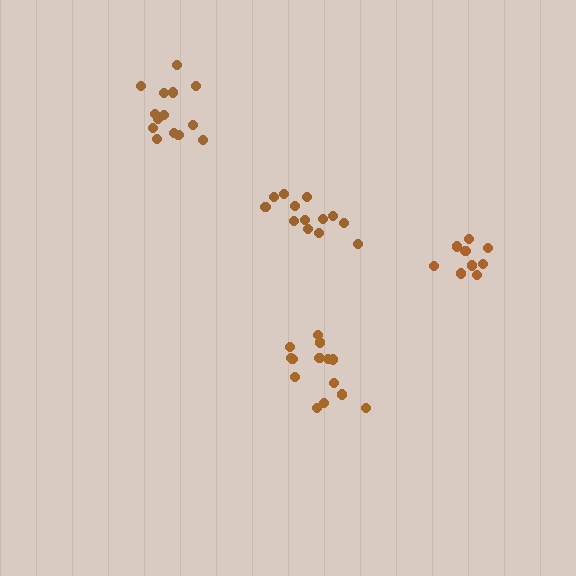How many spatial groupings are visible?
There are 4 spatial groupings.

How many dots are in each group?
Group 1: 9 dots, Group 2: 13 dots, Group 3: 14 dots, Group 4: 14 dots (50 total).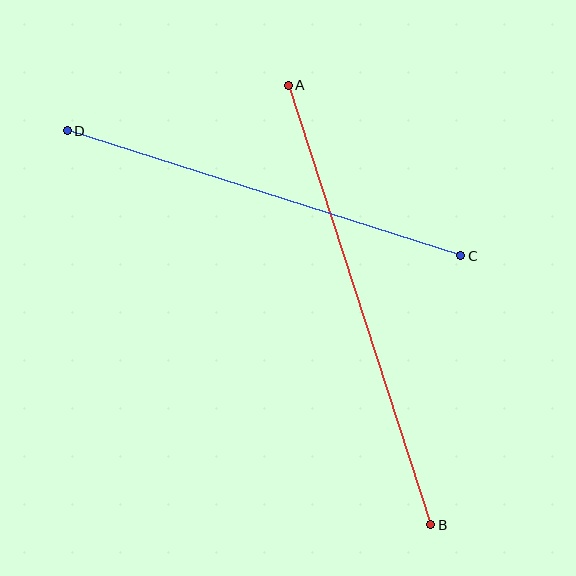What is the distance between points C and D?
The distance is approximately 413 pixels.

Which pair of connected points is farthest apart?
Points A and B are farthest apart.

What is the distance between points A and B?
The distance is approximately 462 pixels.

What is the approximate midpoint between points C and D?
The midpoint is at approximately (264, 193) pixels.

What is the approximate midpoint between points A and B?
The midpoint is at approximately (359, 305) pixels.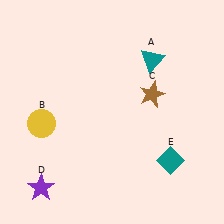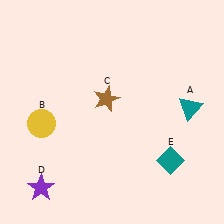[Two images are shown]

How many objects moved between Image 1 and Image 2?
2 objects moved between the two images.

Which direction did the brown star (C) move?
The brown star (C) moved left.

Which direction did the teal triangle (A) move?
The teal triangle (A) moved down.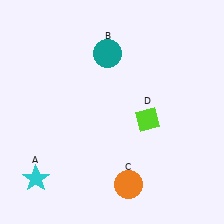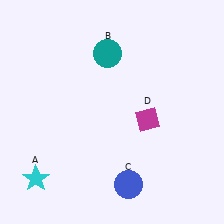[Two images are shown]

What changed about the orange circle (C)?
In Image 1, C is orange. In Image 2, it changed to blue.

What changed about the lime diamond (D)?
In Image 1, D is lime. In Image 2, it changed to magenta.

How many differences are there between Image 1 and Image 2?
There are 2 differences between the two images.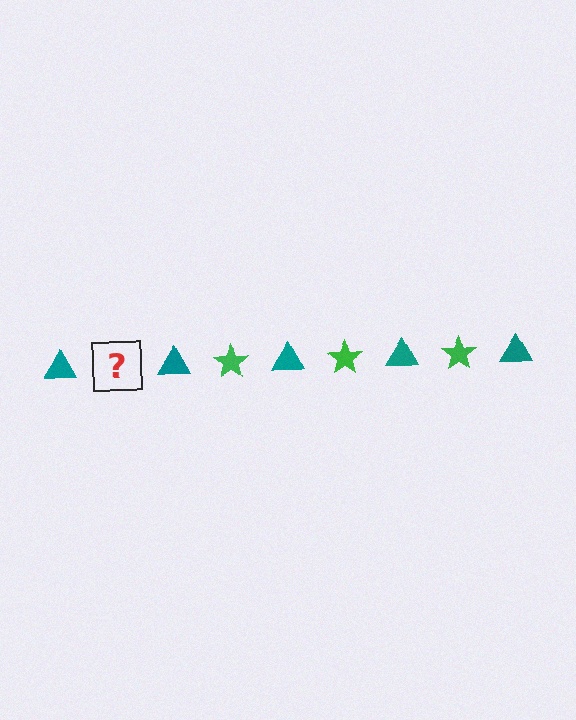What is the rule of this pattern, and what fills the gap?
The rule is that the pattern alternates between teal triangle and green star. The gap should be filled with a green star.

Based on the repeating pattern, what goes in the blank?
The blank should be a green star.